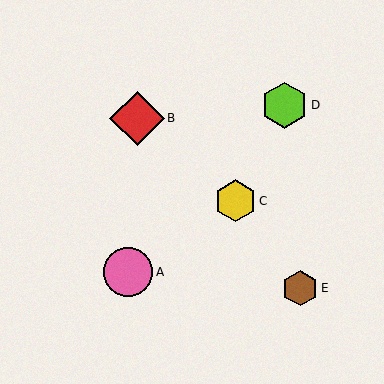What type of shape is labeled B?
Shape B is a red diamond.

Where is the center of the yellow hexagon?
The center of the yellow hexagon is at (235, 201).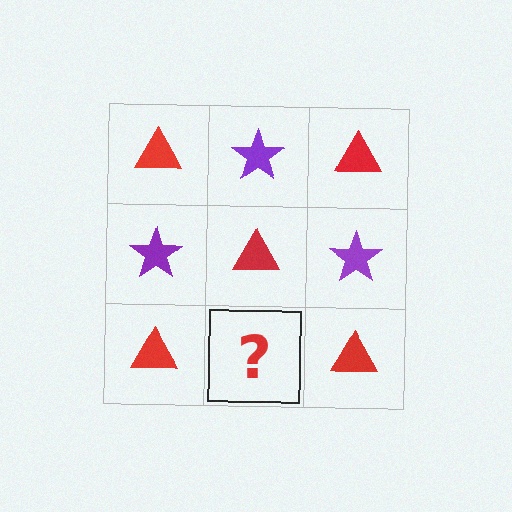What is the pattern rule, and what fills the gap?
The rule is that it alternates red triangle and purple star in a checkerboard pattern. The gap should be filled with a purple star.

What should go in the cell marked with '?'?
The missing cell should contain a purple star.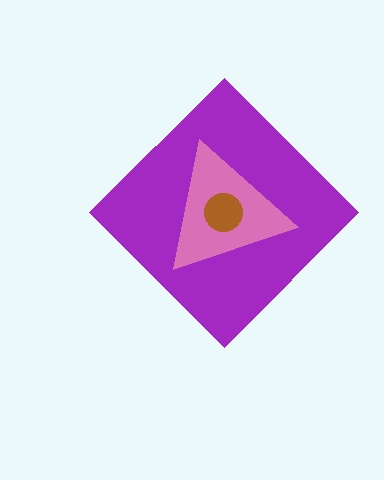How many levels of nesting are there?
3.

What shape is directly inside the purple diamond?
The pink triangle.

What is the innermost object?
The brown circle.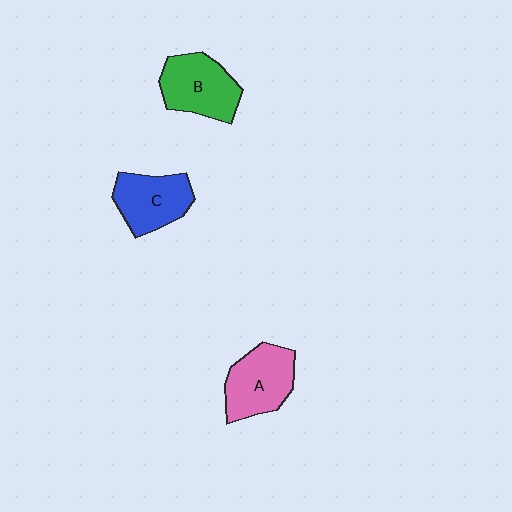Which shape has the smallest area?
Shape C (blue).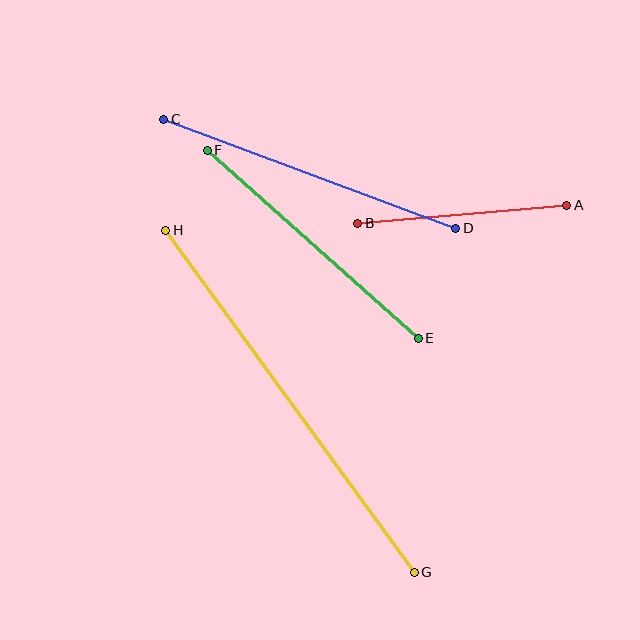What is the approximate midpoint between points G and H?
The midpoint is at approximately (290, 401) pixels.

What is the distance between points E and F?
The distance is approximately 282 pixels.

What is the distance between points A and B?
The distance is approximately 210 pixels.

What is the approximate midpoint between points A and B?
The midpoint is at approximately (462, 214) pixels.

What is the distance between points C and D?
The distance is approximately 311 pixels.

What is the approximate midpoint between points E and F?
The midpoint is at approximately (313, 244) pixels.